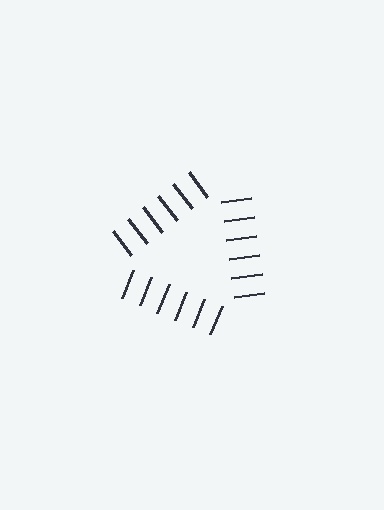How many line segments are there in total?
18 — 6 along each of the 3 edges.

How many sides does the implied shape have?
3 sides — the line-ends trace a triangle.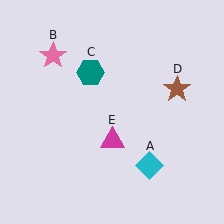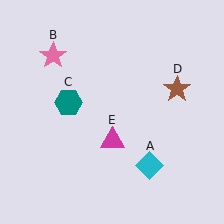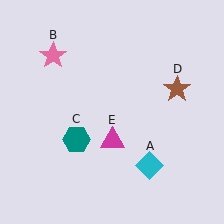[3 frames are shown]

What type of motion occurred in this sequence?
The teal hexagon (object C) rotated counterclockwise around the center of the scene.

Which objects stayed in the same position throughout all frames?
Cyan diamond (object A) and pink star (object B) and brown star (object D) and magenta triangle (object E) remained stationary.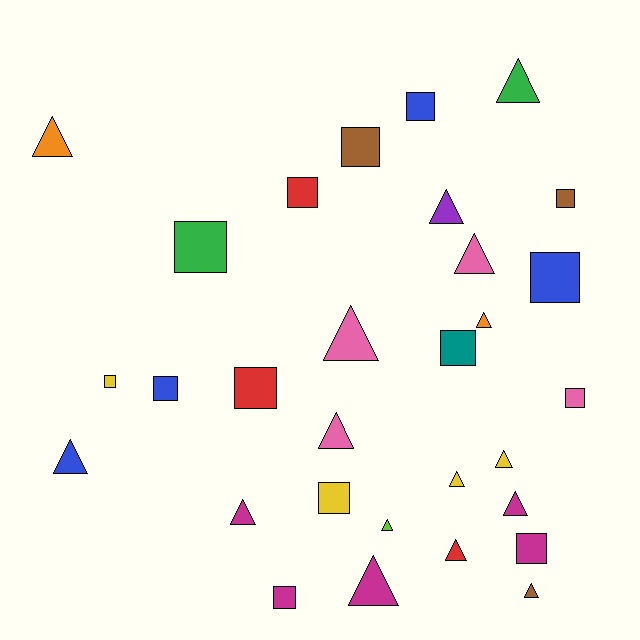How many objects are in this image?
There are 30 objects.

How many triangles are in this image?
There are 16 triangles.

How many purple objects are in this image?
There is 1 purple object.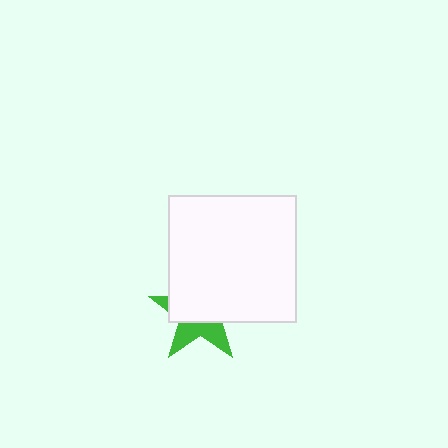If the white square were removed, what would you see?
You would see the complete green star.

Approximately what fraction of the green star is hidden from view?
Roughly 63% of the green star is hidden behind the white square.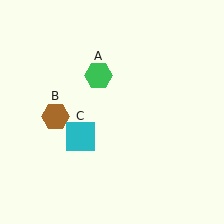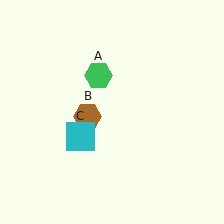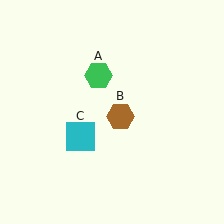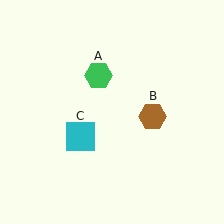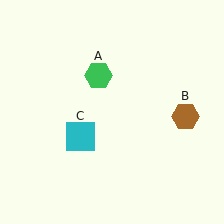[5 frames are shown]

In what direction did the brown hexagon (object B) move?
The brown hexagon (object B) moved right.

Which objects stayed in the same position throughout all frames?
Green hexagon (object A) and cyan square (object C) remained stationary.